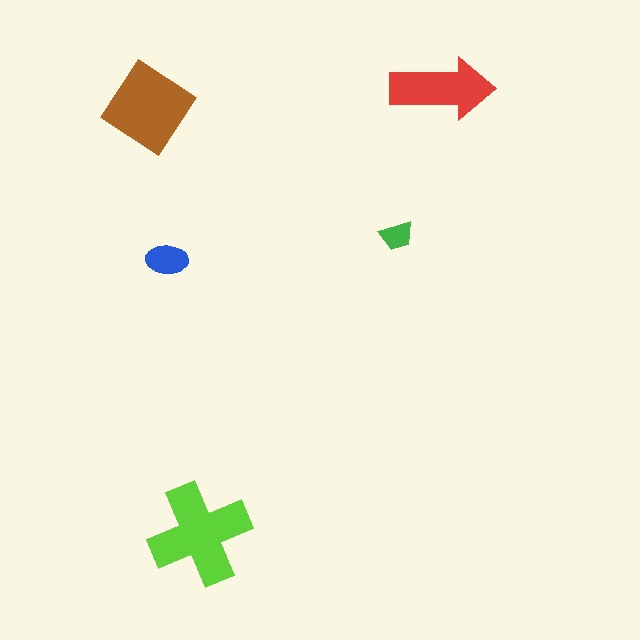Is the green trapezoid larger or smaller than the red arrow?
Smaller.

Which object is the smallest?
The green trapezoid.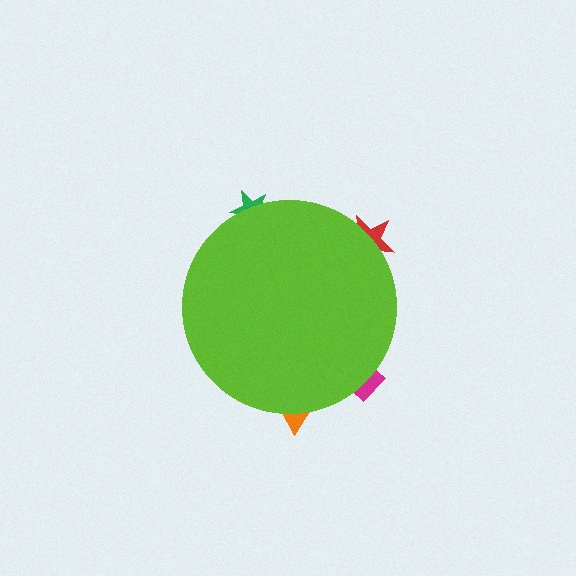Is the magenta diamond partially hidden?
Yes, the magenta diamond is partially hidden behind the lime circle.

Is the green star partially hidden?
Yes, the green star is partially hidden behind the lime circle.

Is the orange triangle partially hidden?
Yes, the orange triangle is partially hidden behind the lime circle.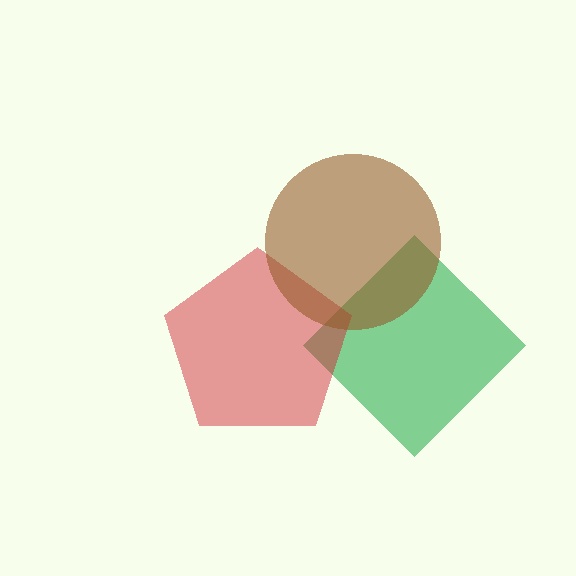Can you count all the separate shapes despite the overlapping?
Yes, there are 3 separate shapes.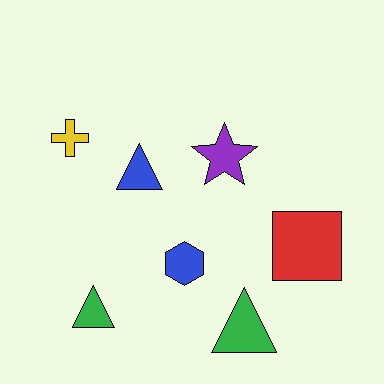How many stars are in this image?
There is 1 star.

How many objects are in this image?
There are 7 objects.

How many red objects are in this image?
There is 1 red object.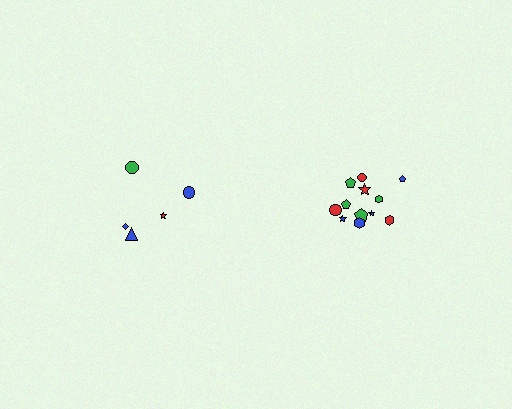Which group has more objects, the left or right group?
The right group.